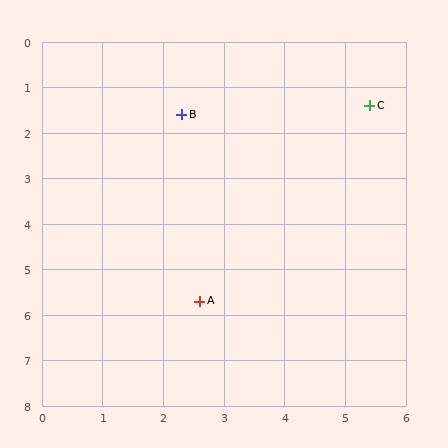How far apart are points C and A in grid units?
Points C and A are about 5.1 grid units apart.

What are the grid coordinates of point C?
Point C is at approximately (5.4, 1.4).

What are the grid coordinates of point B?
Point B is at approximately (2.3, 1.6).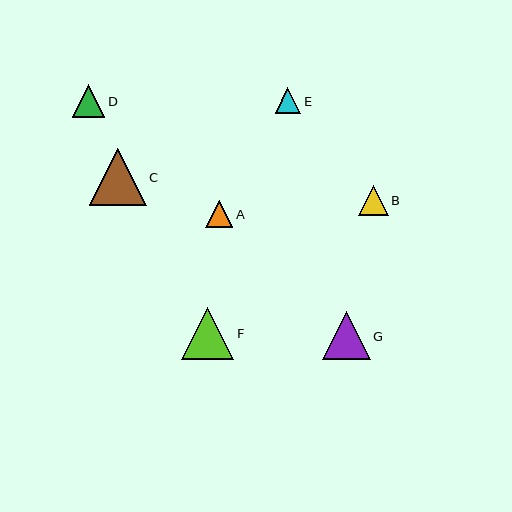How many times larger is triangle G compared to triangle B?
Triangle G is approximately 1.6 times the size of triangle B.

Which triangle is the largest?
Triangle C is the largest with a size of approximately 57 pixels.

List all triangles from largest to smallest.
From largest to smallest: C, F, G, D, B, A, E.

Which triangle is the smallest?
Triangle E is the smallest with a size of approximately 25 pixels.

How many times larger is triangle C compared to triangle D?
Triangle C is approximately 1.8 times the size of triangle D.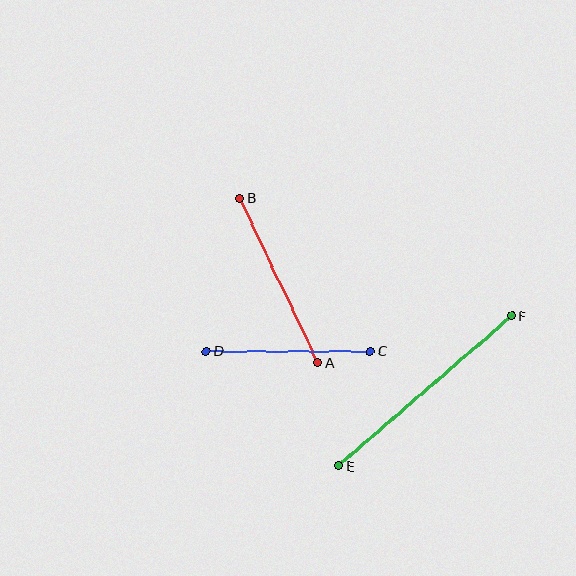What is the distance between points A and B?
The distance is approximately 182 pixels.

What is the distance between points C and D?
The distance is approximately 164 pixels.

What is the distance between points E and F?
The distance is approximately 229 pixels.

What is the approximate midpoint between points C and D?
The midpoint is at approximately (288, 351) pixels.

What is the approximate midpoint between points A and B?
The midpoint is at approximately (279, 280) pixels.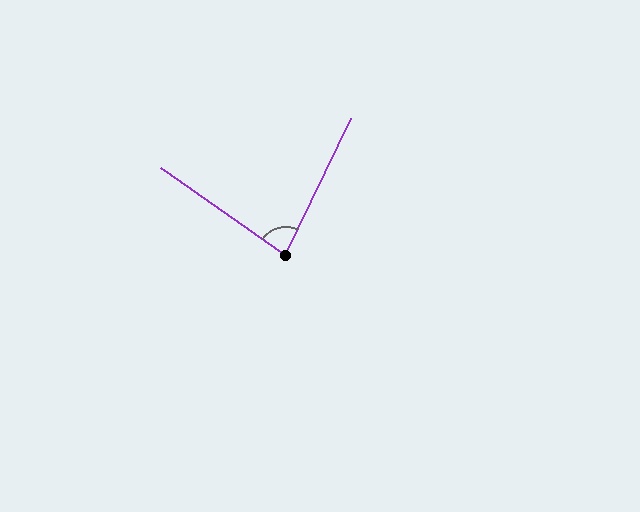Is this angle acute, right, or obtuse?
It is acute.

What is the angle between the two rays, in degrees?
Approximately 81 degrees.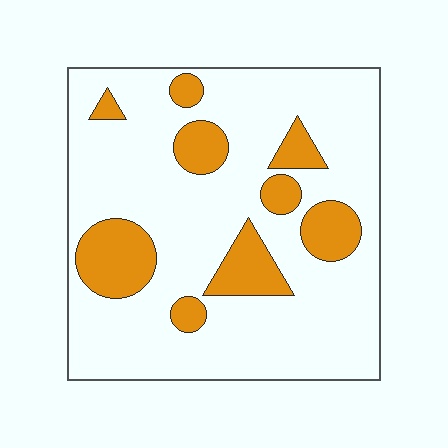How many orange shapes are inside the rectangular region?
9.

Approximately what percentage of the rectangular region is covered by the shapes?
Approximately 20%.